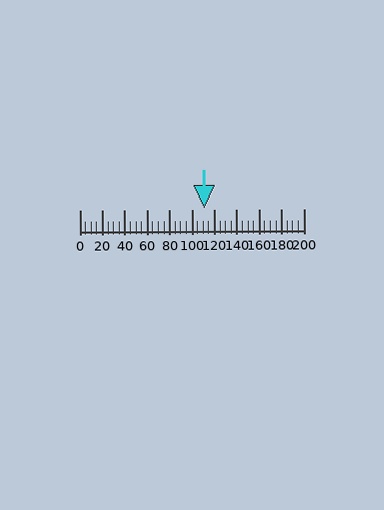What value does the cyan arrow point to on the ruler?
The cyan arrow points to approximately 111.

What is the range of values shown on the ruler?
The ruler shows values from 0 to 200.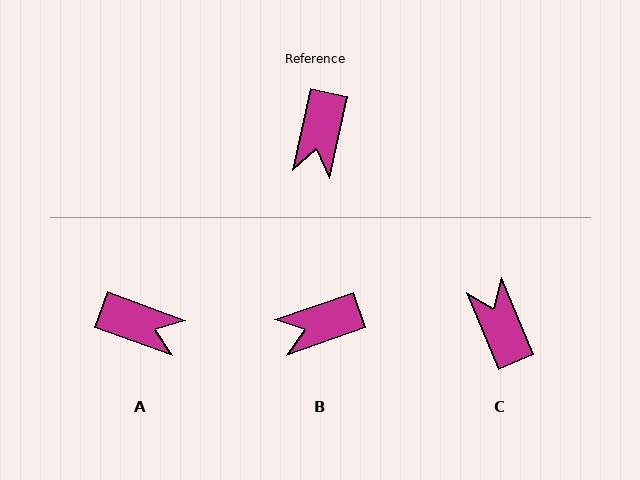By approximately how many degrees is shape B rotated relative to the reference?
Approximately 58 degrees clockwise.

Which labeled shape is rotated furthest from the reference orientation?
C, about 145 degrees away.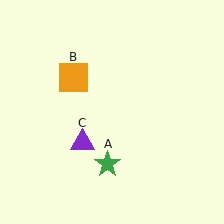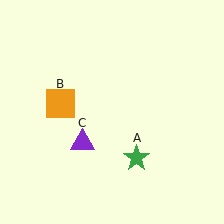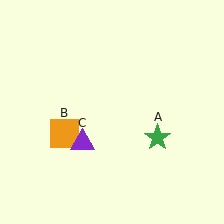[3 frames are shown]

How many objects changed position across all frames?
2 objects changed position: green star (object A), orange square (object B).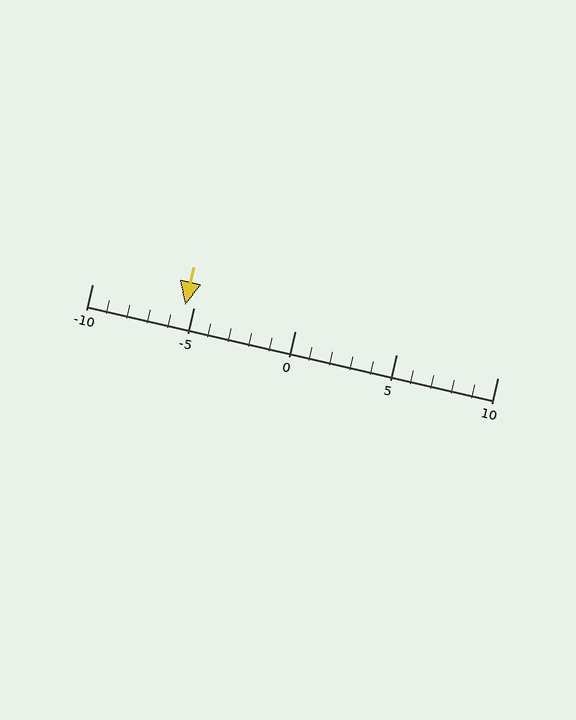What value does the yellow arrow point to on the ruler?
The yellow arrow points to approximately -5.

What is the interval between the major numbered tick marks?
The major tick marks are spaced 5 units apart.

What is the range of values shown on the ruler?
The ruler shows values from -10 to 10.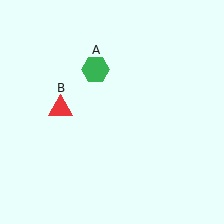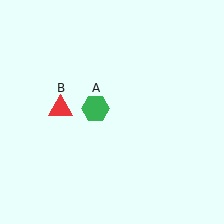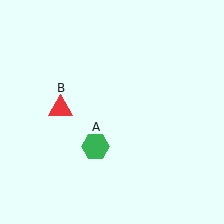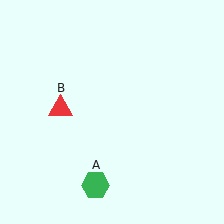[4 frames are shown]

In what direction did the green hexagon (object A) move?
The green hexagon (object A) moved down.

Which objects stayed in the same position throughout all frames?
Red triangle (object B) remained stationary.